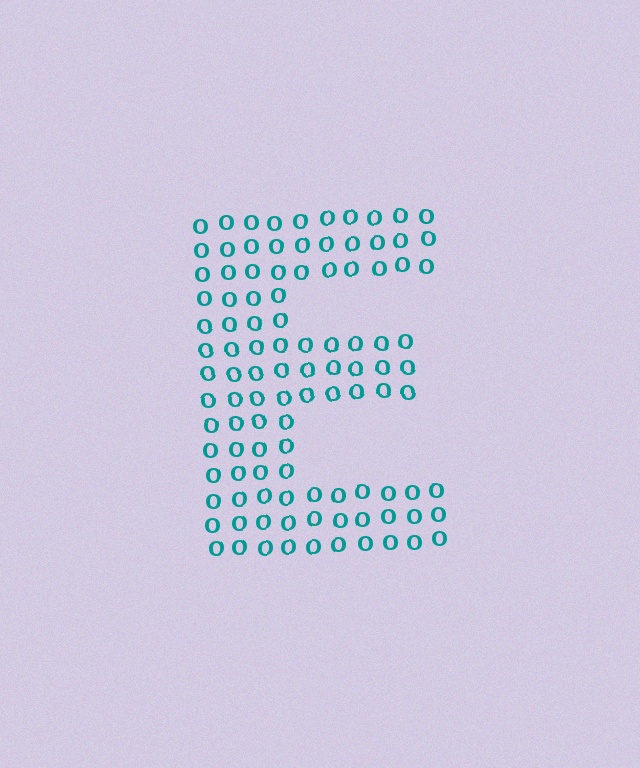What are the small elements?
The small elements are letter O's.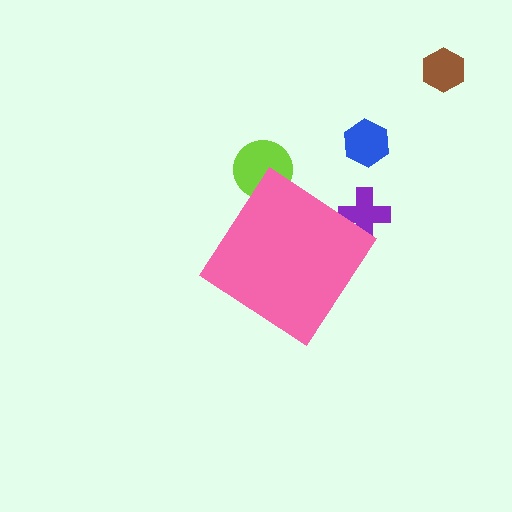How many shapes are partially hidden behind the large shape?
2 shapes are partially hidden.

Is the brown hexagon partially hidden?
No, the brown hexagon is fully visible.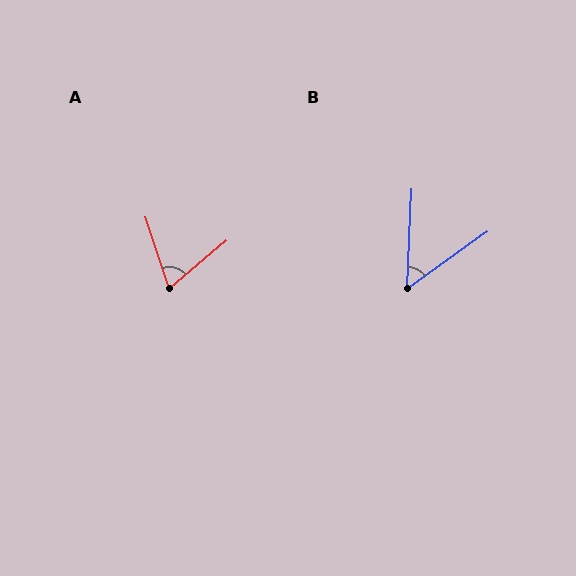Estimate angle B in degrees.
Approximately 52 degrees.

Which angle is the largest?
A, at approximately 68 degrees.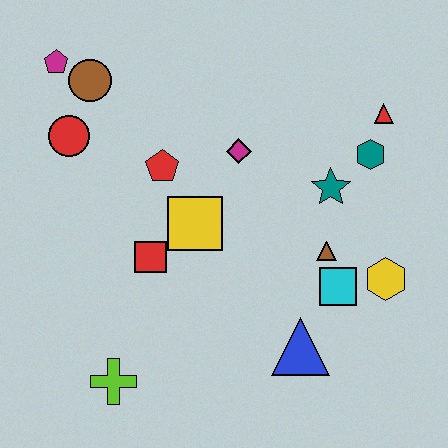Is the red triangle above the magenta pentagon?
No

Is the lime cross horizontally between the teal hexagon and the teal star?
No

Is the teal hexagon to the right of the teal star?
Yes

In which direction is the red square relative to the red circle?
The red square is below the red circle.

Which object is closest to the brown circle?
The magenta pentagon is closest to the brown circle.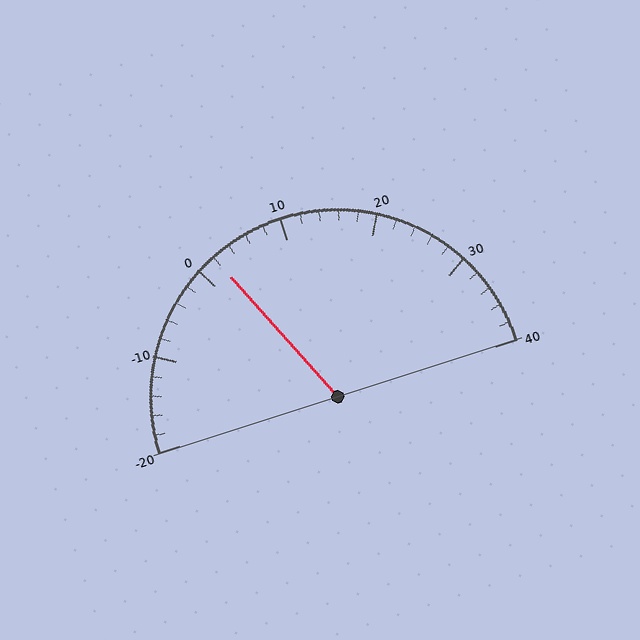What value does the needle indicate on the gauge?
The needle indicates approximately 2.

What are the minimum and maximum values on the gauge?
The gauge ranges from -20 to 40.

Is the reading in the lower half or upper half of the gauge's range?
The reading is in the lower half of the range (-20 to 40).